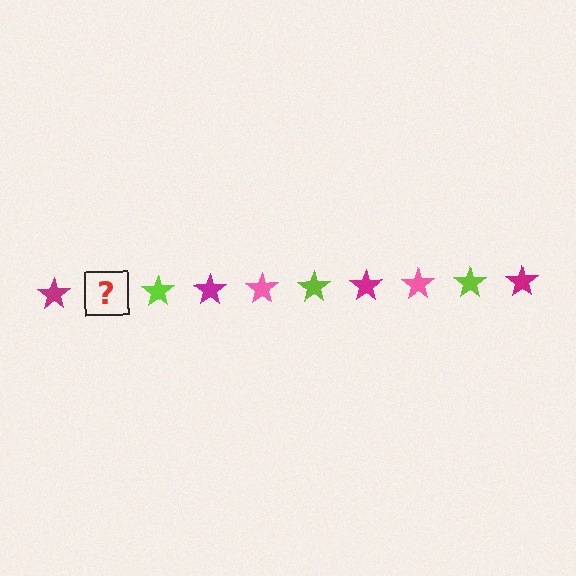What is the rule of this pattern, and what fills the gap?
The rule is that the pattern cycles through magenta, pink, lime stars. The gap should be filled with a pink star.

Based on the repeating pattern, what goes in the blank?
The blank should be a pink star.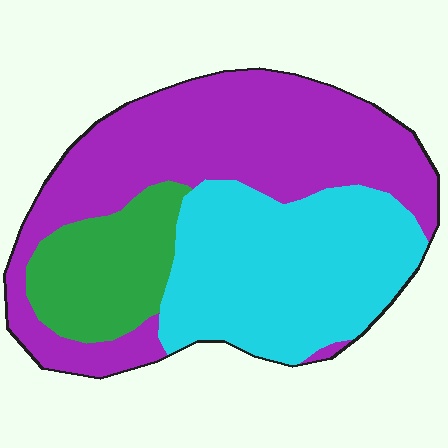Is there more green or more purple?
Purple.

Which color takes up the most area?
Purple, at roughly 45%.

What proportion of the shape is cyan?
Cyan covers roughly 35% of the shape.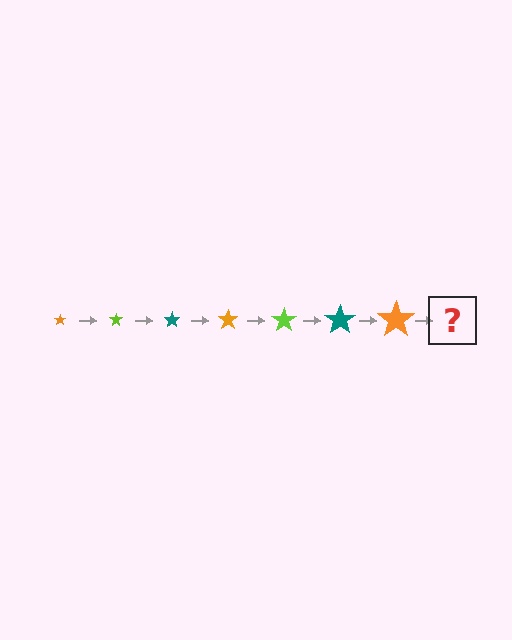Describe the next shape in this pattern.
It should be a lime star, larger than the previous one.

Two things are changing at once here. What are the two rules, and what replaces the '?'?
The two rules are that the star grows larger each step and the color cycles through orange, lime, and teal. The '?' should be a lime star, larger than the previous one.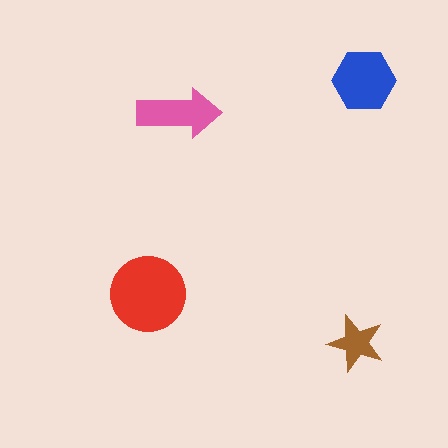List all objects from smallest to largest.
The brown star, the pink arrow, the blue hexagon, the red circle.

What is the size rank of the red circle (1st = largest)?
1st.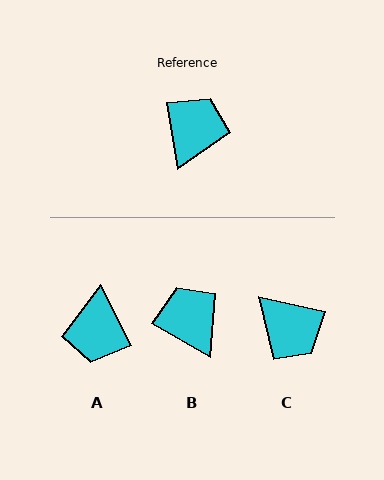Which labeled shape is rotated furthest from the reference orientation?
A, about 162 degrees away.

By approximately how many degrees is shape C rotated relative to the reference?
Approximately 112 degrees clockwise.